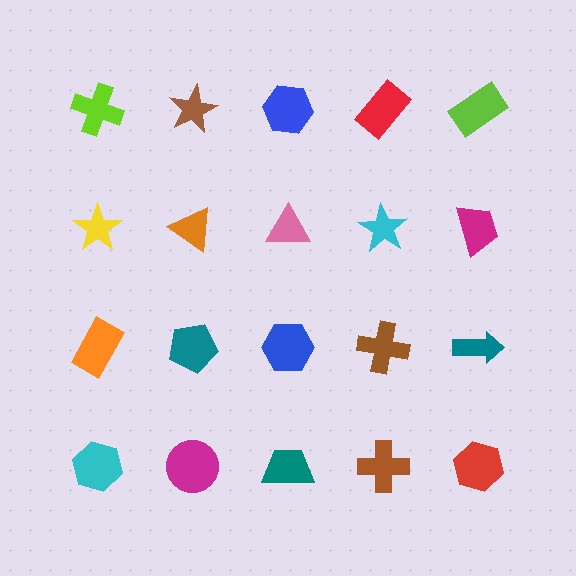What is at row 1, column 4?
A red rectangle.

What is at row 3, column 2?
A teal pentagon.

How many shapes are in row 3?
5 shapes.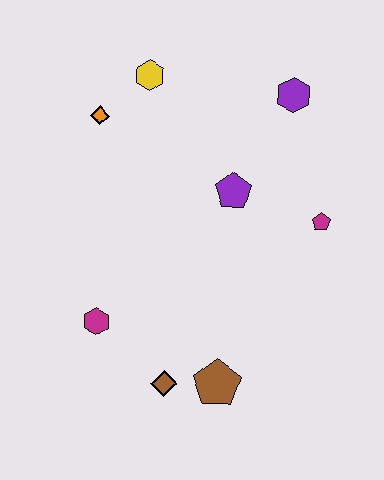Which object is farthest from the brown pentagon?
The yellow hexagon is farthest from the brown pentagon.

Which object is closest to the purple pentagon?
The magenta pentagon is closest to the purple pentagon.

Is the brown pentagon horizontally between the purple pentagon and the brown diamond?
Yes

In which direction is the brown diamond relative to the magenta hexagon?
The brown diamond is to the right of the magenta hexagon.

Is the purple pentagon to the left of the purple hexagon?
Yes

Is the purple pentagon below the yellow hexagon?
Yes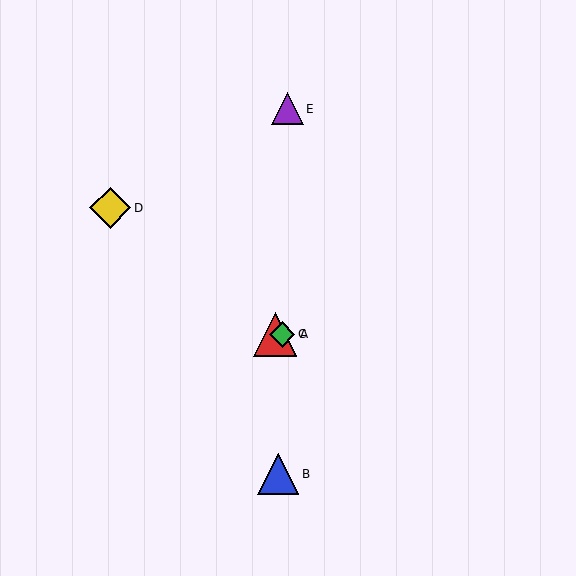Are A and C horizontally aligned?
Yes, both are at y≈334.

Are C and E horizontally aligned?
No, C is at y≈334 and E is at y≈109.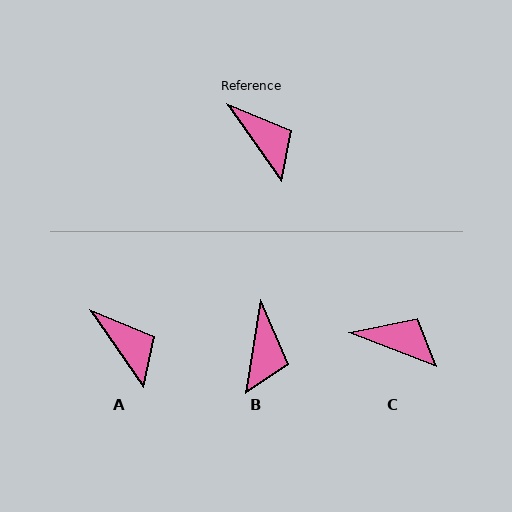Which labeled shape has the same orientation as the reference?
A.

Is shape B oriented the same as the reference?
No, it is off by about 44 degrees.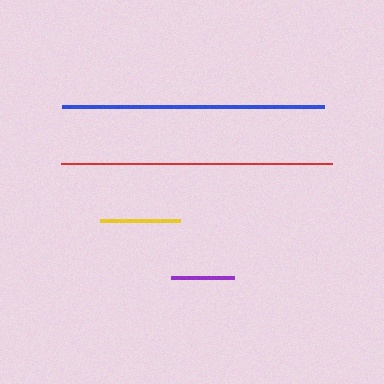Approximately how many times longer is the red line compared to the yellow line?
The red line is approximately 3.4 times the length of the yellow line.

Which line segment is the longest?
The red line is the longest at approximately 271 pixels.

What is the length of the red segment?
The red segment is approximately 271 pixels long.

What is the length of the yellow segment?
The yellow segment is approximately 80 pixels long.